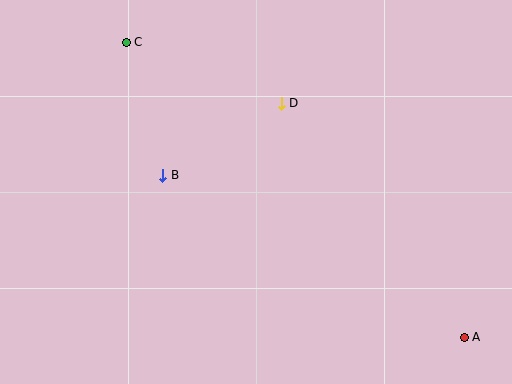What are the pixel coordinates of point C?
Point C is at (126, 42).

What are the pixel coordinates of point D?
Point D is at (281, 103).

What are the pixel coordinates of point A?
Point A is at (464, 337).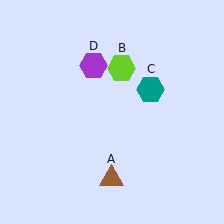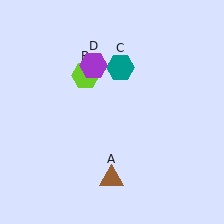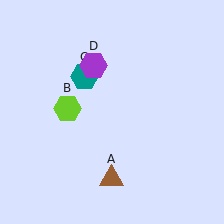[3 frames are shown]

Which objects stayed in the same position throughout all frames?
Brown triangle (object A) and purple hexagon (object D) remained stationary.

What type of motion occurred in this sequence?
The lime hexagon (object B), teal hexagon (object C) rotated counterclockwise around the center of the scene.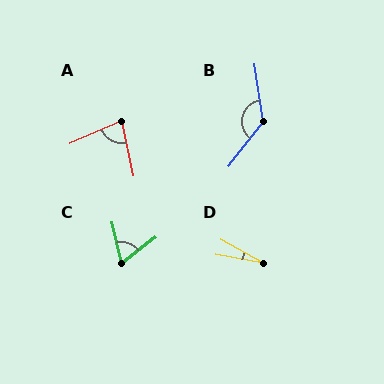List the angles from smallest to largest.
D (18°), C (66°), A (78°), B (133°).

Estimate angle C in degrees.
Approximately 66 degrees.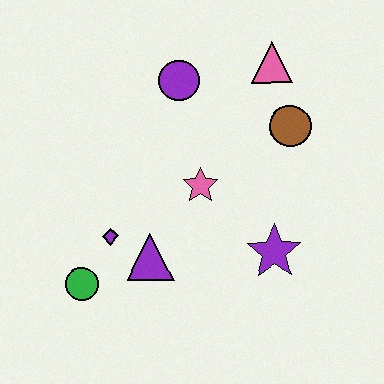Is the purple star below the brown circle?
Yes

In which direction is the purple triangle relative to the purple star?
The purple triangle is to the left of the purple star.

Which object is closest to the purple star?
The pink star is closest to the purple star.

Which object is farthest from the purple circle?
The green circle is farthest from the purple circle.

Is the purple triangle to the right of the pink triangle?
No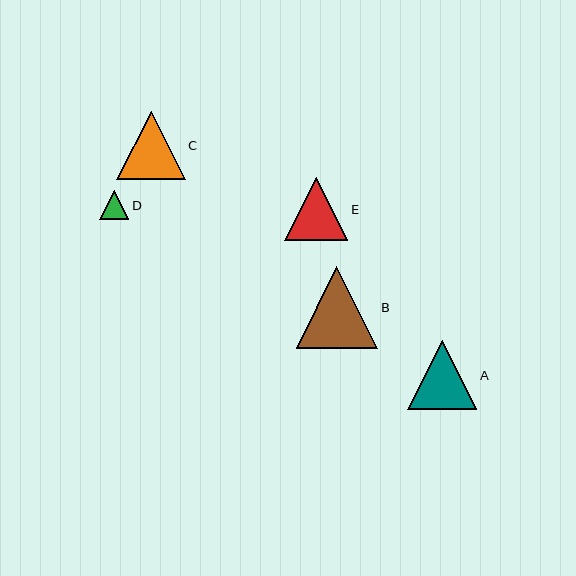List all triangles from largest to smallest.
From largest to smallest: B, A, C, E, D.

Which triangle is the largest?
Triangle B is the largest with a size of approximately 82 pixels.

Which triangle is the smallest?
Triangle D is the smallest with a size of approximately 29 pixels.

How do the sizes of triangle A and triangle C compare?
Triangle A and triangle C are approximately the same size.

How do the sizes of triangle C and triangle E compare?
Triangle C and triangle E are approximately the same size.